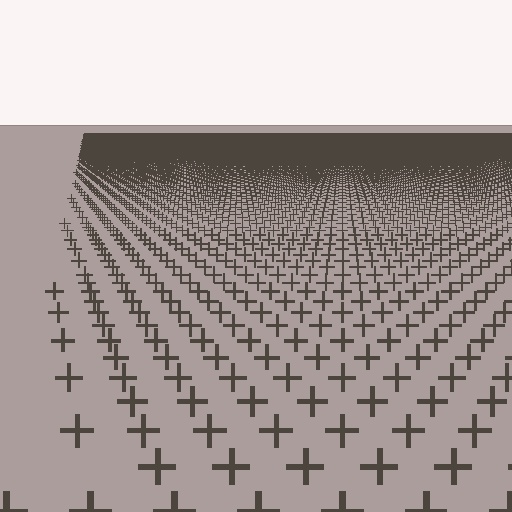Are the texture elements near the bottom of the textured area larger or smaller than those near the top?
Larger. Near the bottom, elements are closer to the viewer and appear at a bigger on-screen size.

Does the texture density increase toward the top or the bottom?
Density increases toward the top.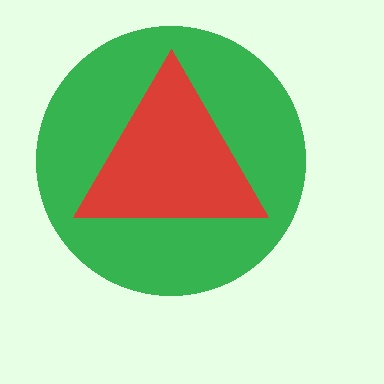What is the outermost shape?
The green circle.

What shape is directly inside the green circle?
The red triangle.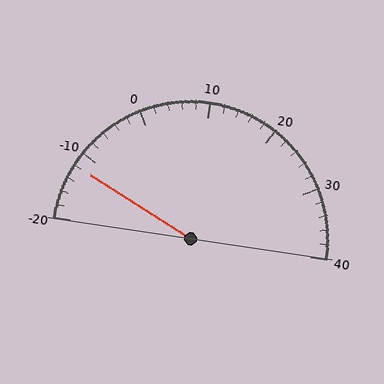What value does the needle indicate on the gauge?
The needle indicates approximately -12.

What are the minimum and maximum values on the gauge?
The gauge ranges from -20 to 40.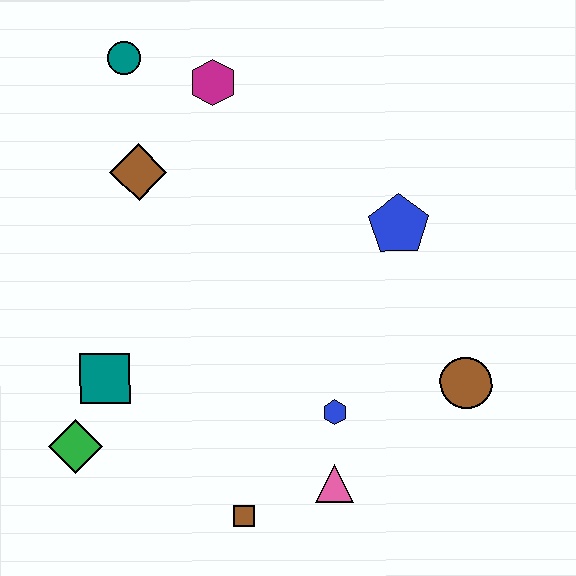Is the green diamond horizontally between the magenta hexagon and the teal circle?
No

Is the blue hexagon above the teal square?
No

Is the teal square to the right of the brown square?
No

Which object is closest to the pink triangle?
The blue hexagon is closest to the pink triangle.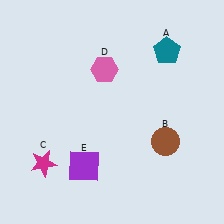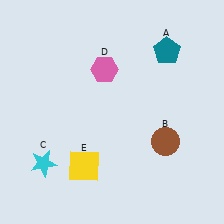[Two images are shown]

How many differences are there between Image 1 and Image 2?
There are 2 differences between the two images.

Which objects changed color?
C changed from magenta to cyan. E changed from purple to yellow.